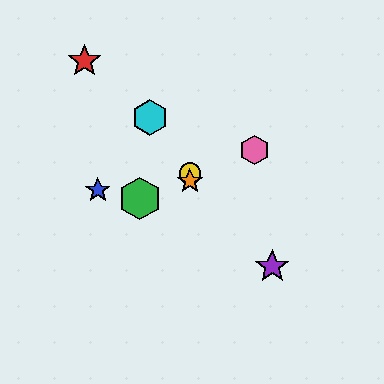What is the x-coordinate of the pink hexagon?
The pink hexagon is at x≈254.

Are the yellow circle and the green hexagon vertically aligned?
No, the yellow circle is at x≈190 and the green hexagon is at x≈140.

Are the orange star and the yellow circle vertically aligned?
Yes, both are at x≈190.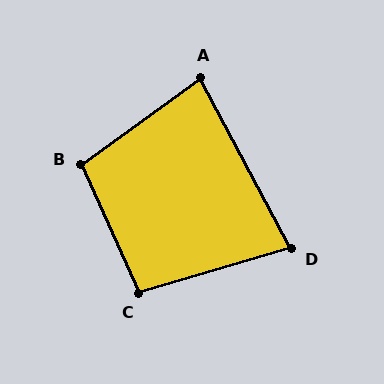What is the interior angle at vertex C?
Approximately 98 degrees (obtuse).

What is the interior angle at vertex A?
Approximately 82 degrees (acute).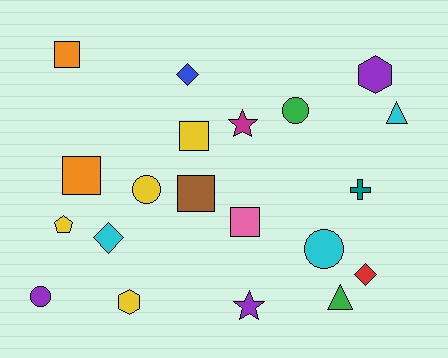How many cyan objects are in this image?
There are 3 cyan objects.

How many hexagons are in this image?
There are 2 hexagons.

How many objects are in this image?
There are 20 objects.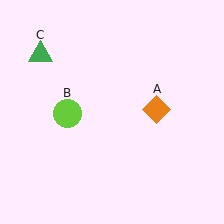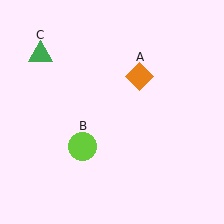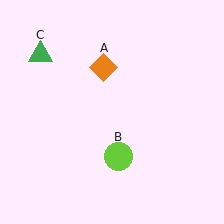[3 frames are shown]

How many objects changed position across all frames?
2 objects changed position: orange diamond (object A), lime circle (object B).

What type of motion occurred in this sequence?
The orange diamond (object A), lime circle (object B) rotated counterclockwise around the center of the scene.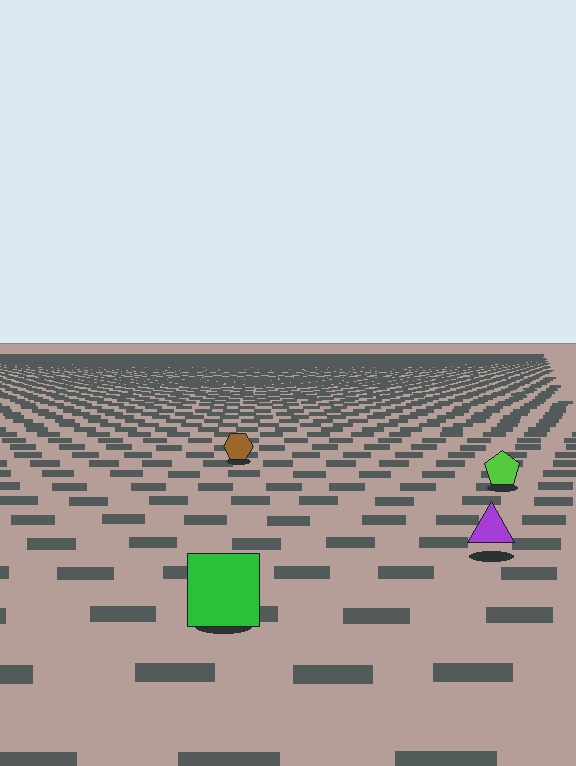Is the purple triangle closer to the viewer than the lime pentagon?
Yes. The purple triangle is closer — you can tell from the texture gradient: the ground texture is coarser near it.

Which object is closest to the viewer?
The green square is closest. The texture marks near it are larger and more spread out.